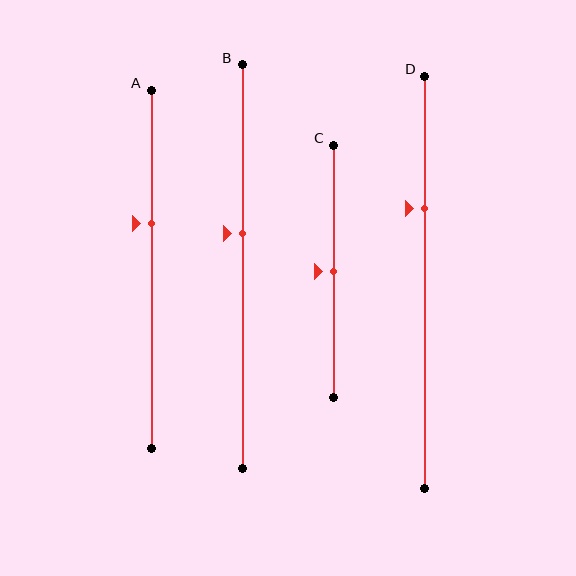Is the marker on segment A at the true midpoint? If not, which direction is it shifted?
No, the marker on segment A is shifted upward by about 13% of the segment length.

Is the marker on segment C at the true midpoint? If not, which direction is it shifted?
Yes, the marker on segment C is at the true midpoint.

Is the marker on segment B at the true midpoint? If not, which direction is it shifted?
No, the marker on segment B is shifted upward by about 8% of the segment length.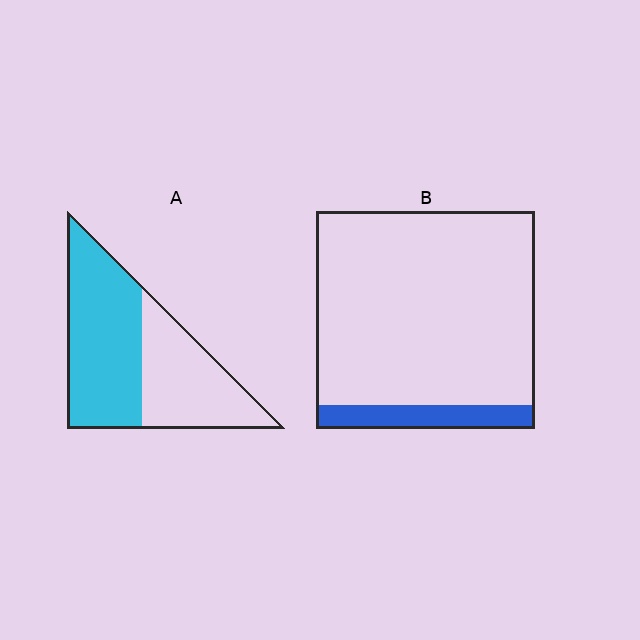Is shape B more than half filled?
No.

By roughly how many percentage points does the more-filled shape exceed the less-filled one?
By roughly 45 percentage points (A over B).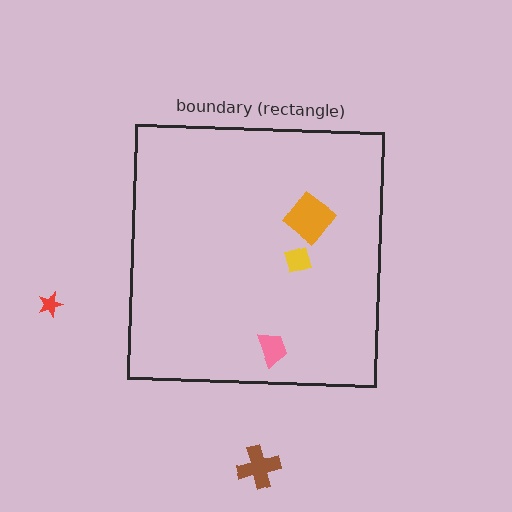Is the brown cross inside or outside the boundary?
Outside.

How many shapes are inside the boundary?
3 inside, 2 outside.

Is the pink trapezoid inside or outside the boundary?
Inside.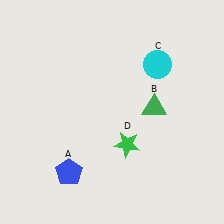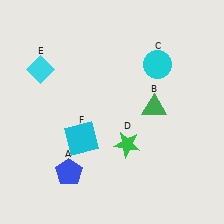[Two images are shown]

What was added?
A cyan diamond (E), a cyan square (F) were added in Image 2.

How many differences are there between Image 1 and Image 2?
There are 2 differences between the two images.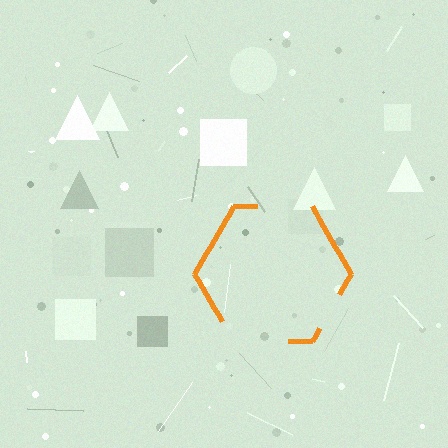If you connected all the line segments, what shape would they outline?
They would outline a hexagon.